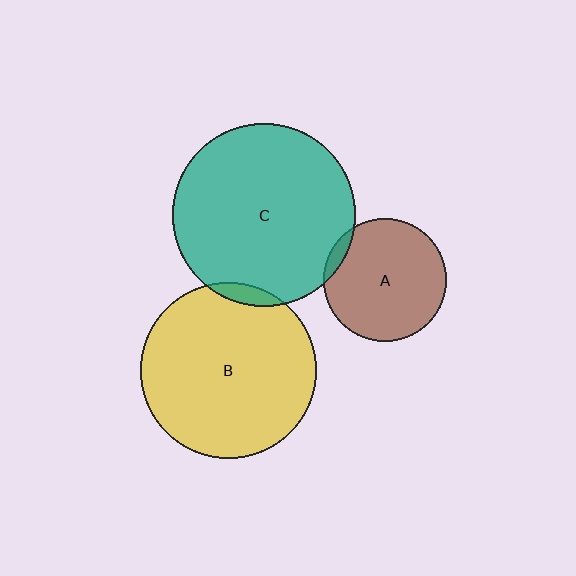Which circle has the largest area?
Circle C (teal).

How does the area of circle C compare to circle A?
Approximately 2.2 times.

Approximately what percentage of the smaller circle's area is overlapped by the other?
Approximately 5%.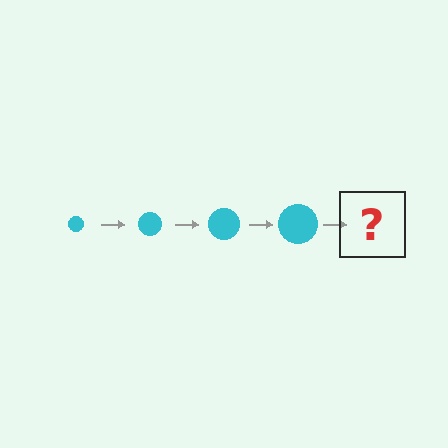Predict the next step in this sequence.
The next step is a cyan circle, larger than the previous one.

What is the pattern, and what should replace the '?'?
The pattern is that the circle gets progressively larger each step. The '?' should be a cyan circle, larger than the previous one.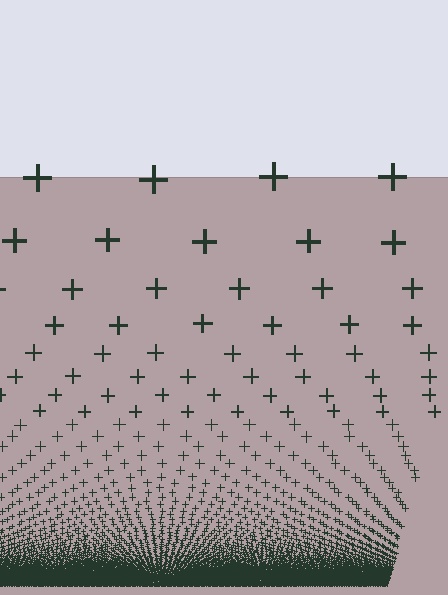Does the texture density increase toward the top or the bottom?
Density increases toward the bottom.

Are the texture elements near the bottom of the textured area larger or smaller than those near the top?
Smaller. The gradient is inverted — elements near the bottom are smaller and denser.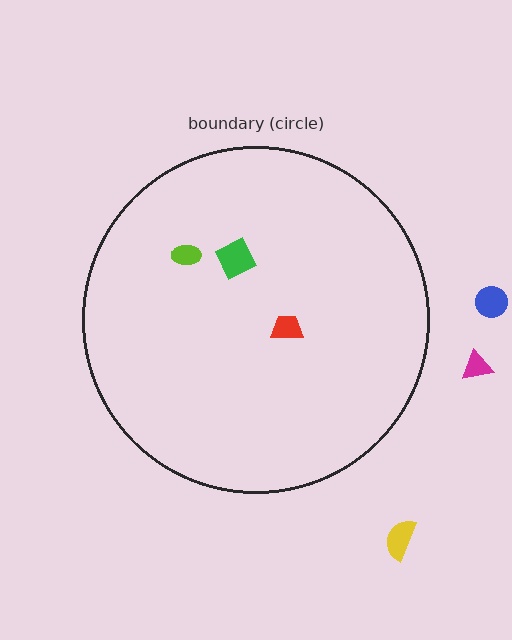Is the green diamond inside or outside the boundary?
Inside.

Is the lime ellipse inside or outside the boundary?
Inside.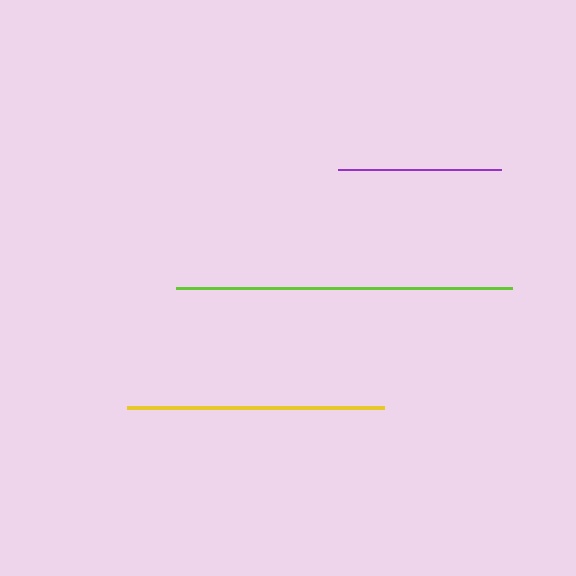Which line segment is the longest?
The lime line is the longest at approximately 336 pixels.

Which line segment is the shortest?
The purple line is the shortest at approximately 163 pixels.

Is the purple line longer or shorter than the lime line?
The lime line is longer than the purple line.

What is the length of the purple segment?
The purple segment is approximately 163 pixels long.